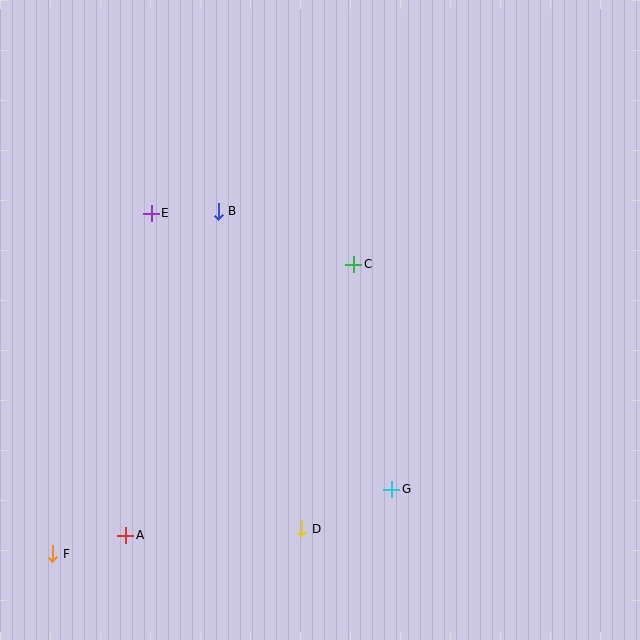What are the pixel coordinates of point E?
Point E is at (151, 213).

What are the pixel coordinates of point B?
Point B is at (218, 211).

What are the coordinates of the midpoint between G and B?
The midpoint between G and B is at (305, 350).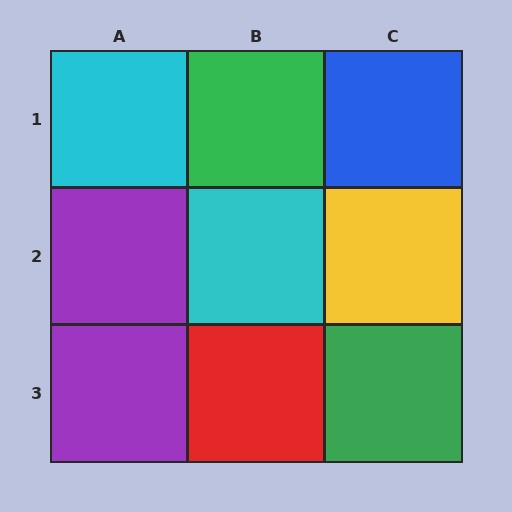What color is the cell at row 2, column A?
Purple.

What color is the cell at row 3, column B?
Red.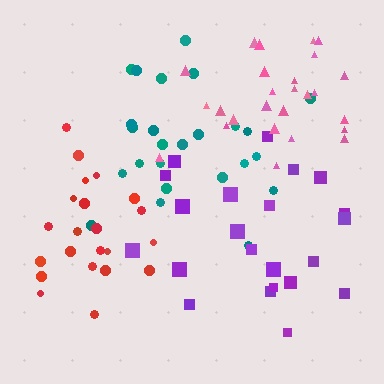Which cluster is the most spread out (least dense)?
Purple.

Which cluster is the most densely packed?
Red.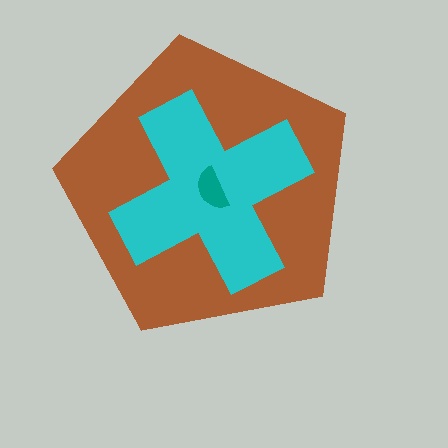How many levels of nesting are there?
3.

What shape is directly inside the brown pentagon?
The cyan cross.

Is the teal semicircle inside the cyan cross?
Yes.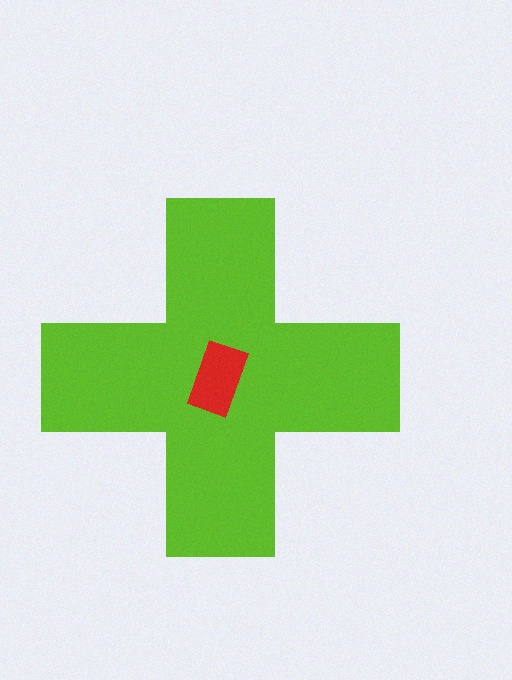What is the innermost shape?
The red rectangle.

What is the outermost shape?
The lime cross.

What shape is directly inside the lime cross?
The red rectangle.